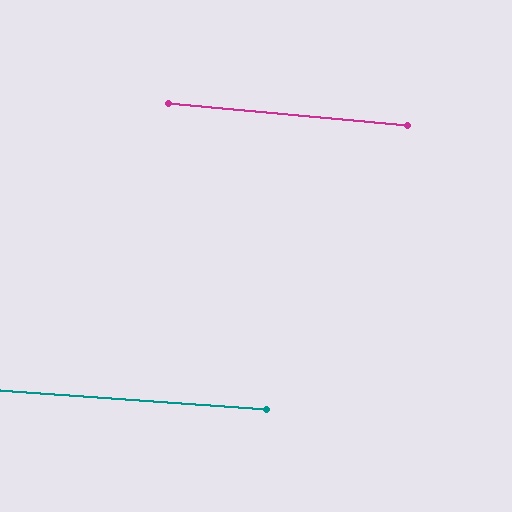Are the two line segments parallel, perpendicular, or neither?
Parallel — their directions differ by only 1.2°.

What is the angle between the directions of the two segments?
Approximately 1 degree.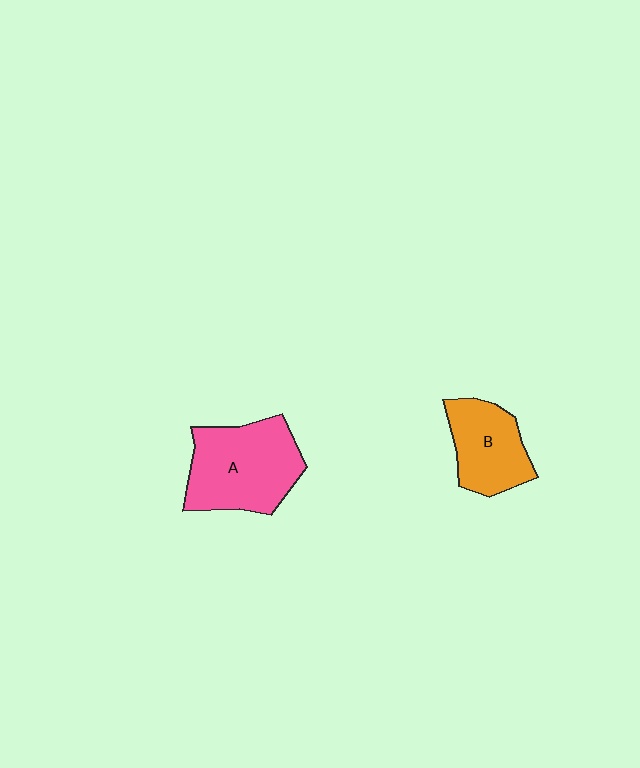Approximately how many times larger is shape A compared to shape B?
Approximately 1.5 times.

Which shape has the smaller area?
Shape B (orange).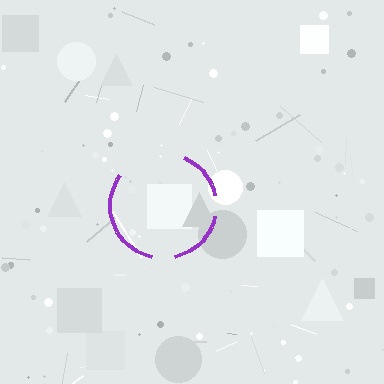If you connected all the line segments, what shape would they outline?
They would outline a circle.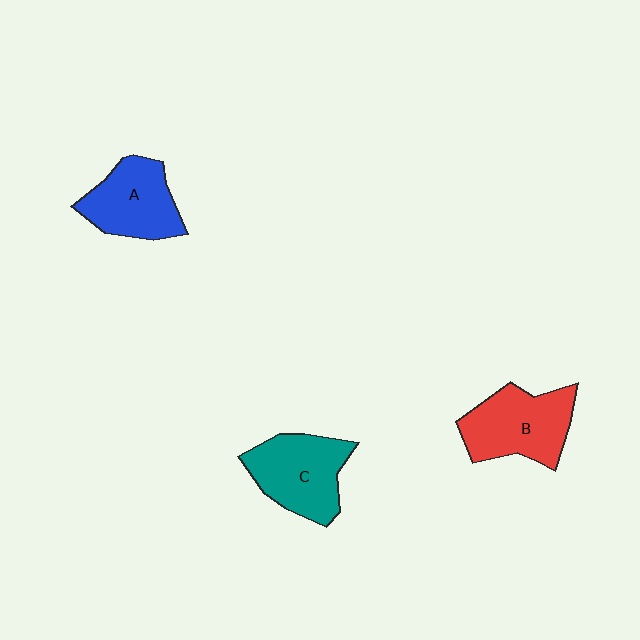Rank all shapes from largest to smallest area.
From largest to smallest: B (red), C (teal), A (blue).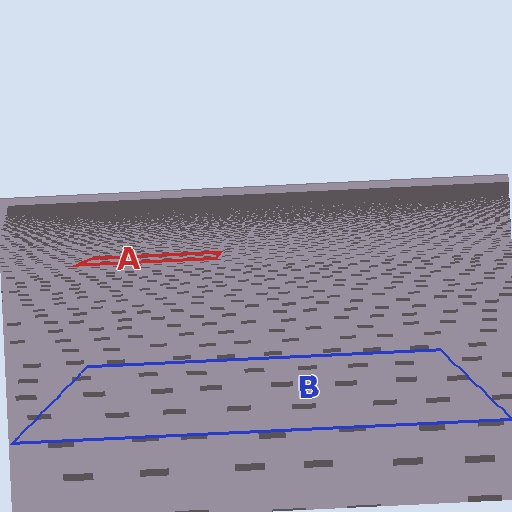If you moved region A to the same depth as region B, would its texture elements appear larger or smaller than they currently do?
They would appear larger. At a closer depth, the same texture elements are projected at a bigger on-screen size.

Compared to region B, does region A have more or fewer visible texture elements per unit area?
Region A has more texture elements per unit area — they are packed more densely because it is farther away.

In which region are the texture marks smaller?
The texture marks are smaller in region A, because it is farther away.